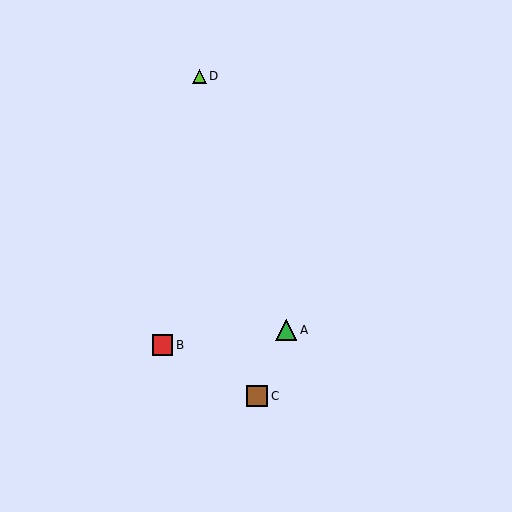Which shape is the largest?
The brown square (labeled C) is the largest.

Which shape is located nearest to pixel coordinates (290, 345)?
The green triangle (labeled A) at (286, 330) is nearest to that location.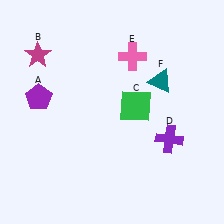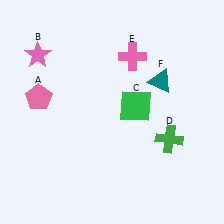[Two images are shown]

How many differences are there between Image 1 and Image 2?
There are 3 differences between the two images.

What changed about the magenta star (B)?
In Image 1, B is magenta. In Image 2, it changed to pink.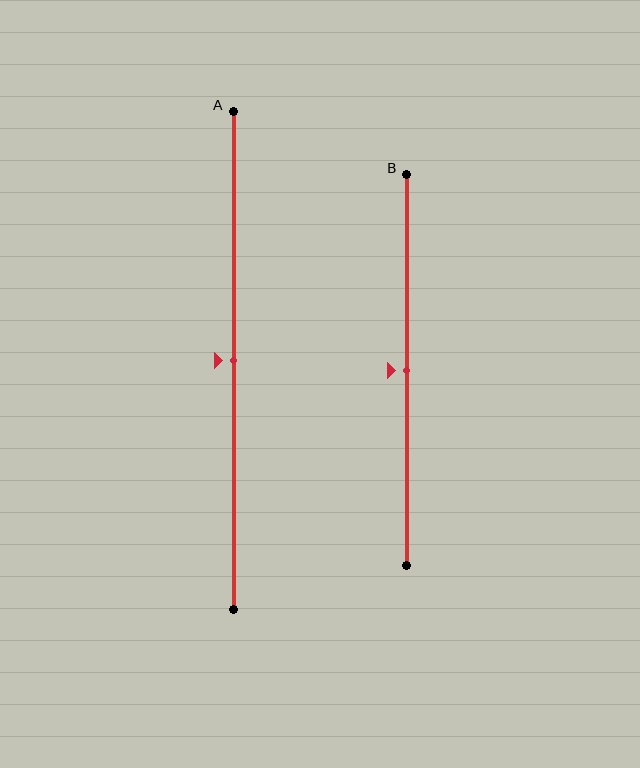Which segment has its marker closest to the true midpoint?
Segment A has its marker closest to the true midpoint.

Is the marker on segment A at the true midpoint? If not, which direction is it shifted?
Yes, the marker on segment A is at the true midpoint.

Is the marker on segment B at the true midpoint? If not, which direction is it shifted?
Yes, the marker on segment B is at the true midpoint.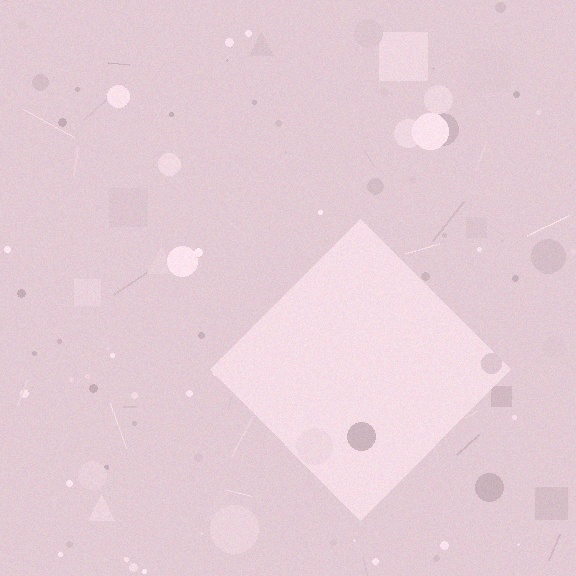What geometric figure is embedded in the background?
A diamond is embedded in the background.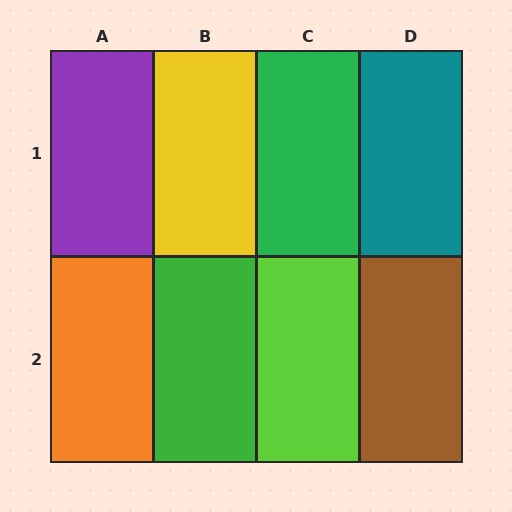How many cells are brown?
1 cell is brown.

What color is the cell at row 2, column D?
Brown.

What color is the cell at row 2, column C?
Lime.